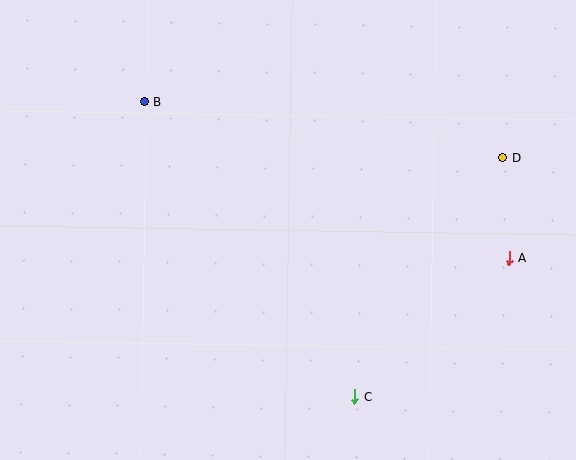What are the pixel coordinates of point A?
Point A is at (509, 258).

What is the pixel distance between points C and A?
The distance between C and A is 207 pixels.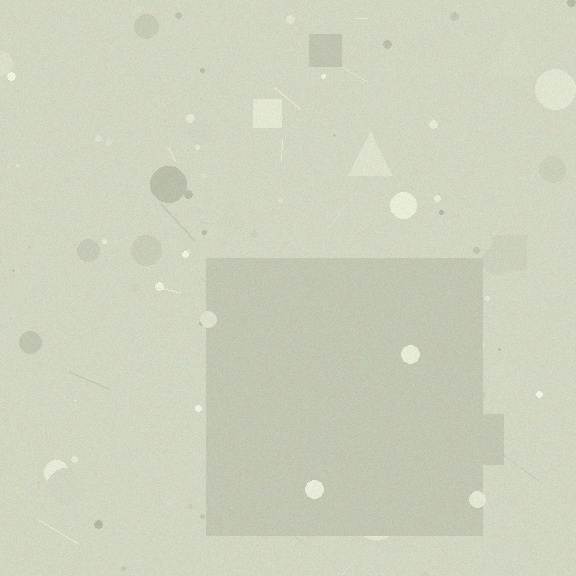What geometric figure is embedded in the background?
A square is embedded in the background.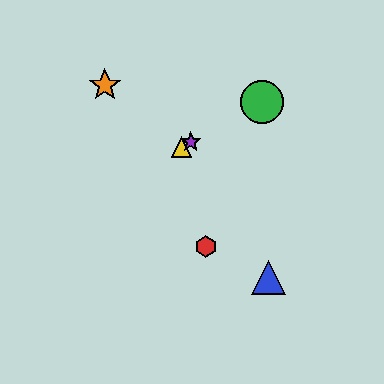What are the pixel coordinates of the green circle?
The green circle is at (262, 102).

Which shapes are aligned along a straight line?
The green circle, the yellow triangle, the purple star are aligned along a straight line.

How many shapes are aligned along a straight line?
3 shapes (the green circle, the yellow triangle, the purple star) are aligned along a straight line.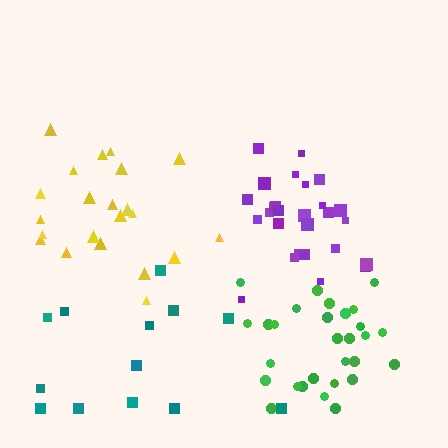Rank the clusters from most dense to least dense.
green, purple, yellow, teal.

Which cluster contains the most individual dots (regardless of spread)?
Purple (29).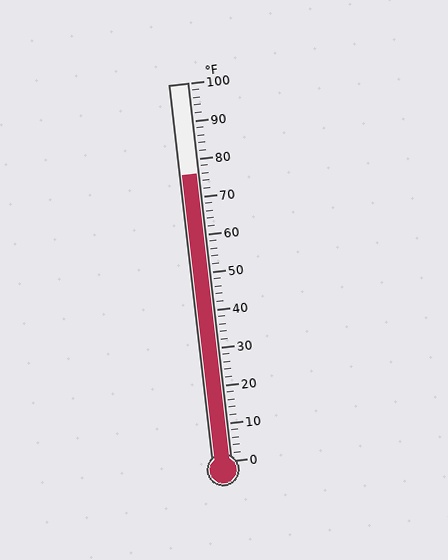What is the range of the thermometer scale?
The thermometer scale ranges from 0°F to 100°F.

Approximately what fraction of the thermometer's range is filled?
The thermometer is filled to approximately 75% of its range.